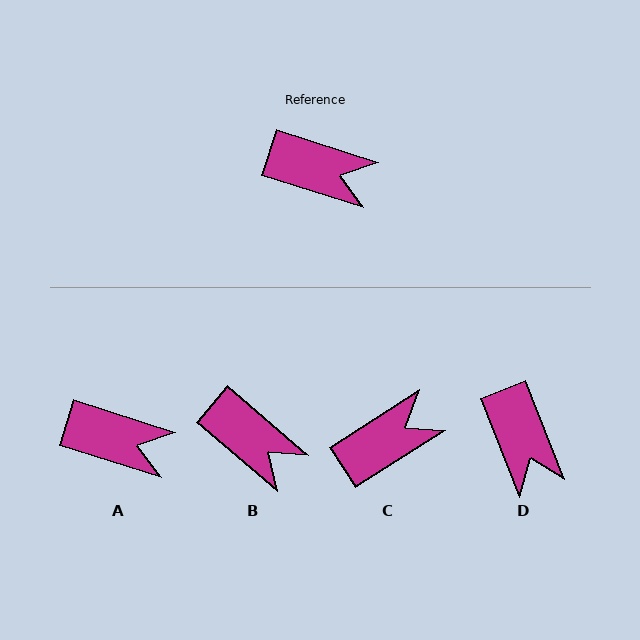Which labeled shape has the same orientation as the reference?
A.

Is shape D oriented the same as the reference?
No, it is off by about 51 degrees.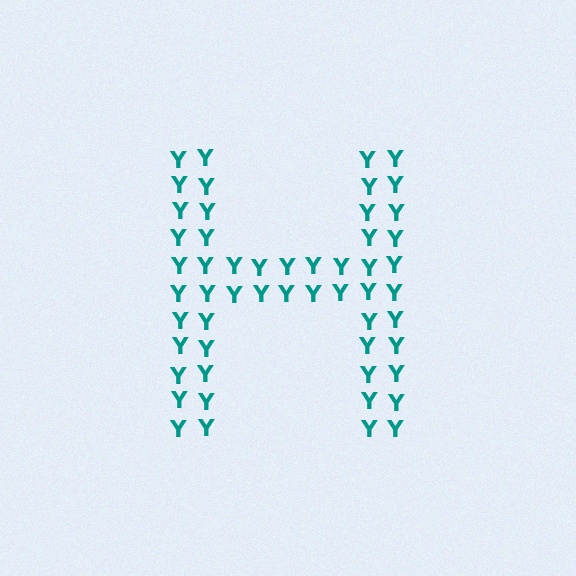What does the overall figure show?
The overall figure shows the letter H.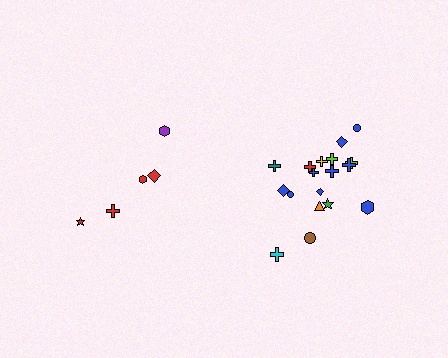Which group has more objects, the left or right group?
The right group.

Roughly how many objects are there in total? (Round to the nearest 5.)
Roughly 25 objects in total.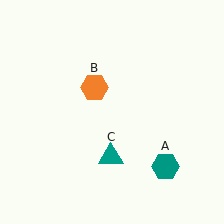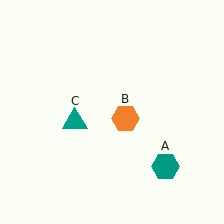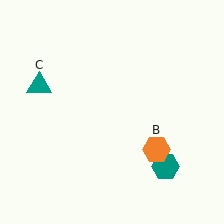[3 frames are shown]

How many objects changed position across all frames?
2 objects changed position: orange hexagon (object B), teal triangle (object C).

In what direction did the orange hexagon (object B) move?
The orange hexagon (object B) moved down and to the right.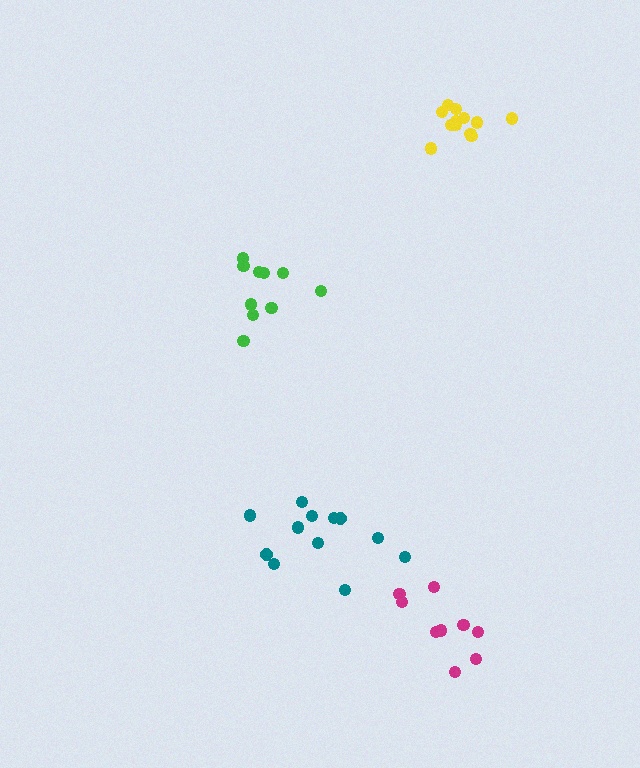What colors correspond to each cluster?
The clusters are colored: teal, green, yellow, magenta.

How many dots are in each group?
Group 1: 12 dots, Group 2: 10 dots, Group 3: 12 dots, Group 4: 9 dots (43 total).